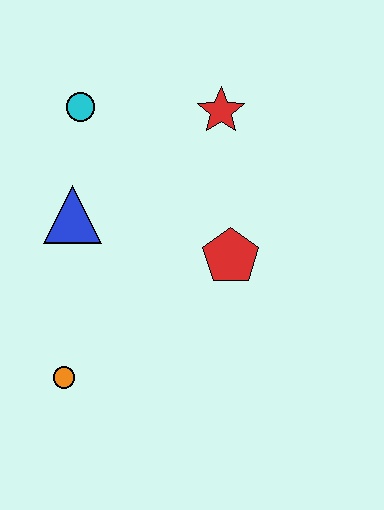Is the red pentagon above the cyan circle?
No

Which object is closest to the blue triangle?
The cyan circle is closest to the blue triangle.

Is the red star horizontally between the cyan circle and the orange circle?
No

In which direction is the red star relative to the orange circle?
The red star is above the orange circle.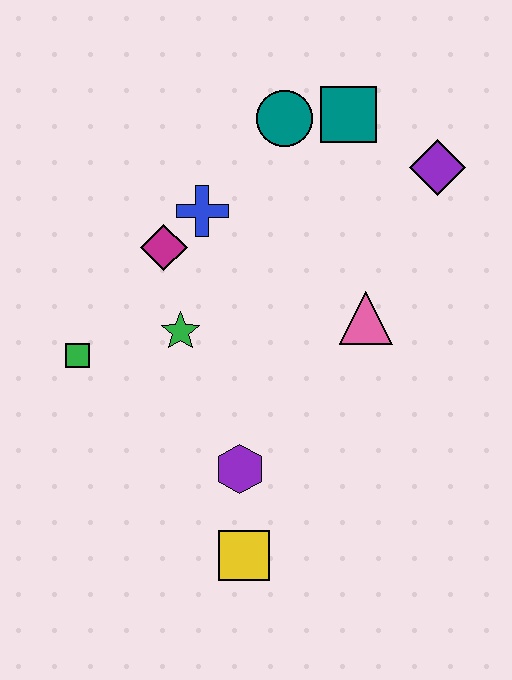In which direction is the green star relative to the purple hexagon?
The green star is above the purple hexagon.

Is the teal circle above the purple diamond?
Yes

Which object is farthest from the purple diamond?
The yellow square is farthest from the purple diamond.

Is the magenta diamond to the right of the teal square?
No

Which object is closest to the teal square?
The teal circle is closest to the teal square.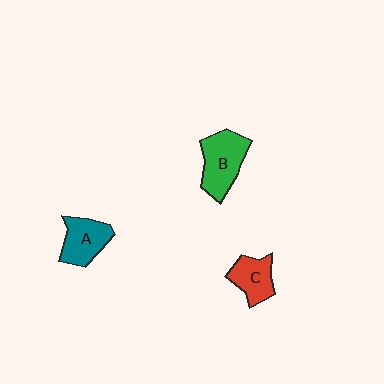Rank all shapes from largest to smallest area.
From largest to smallest: B (green), A (teal), C (red).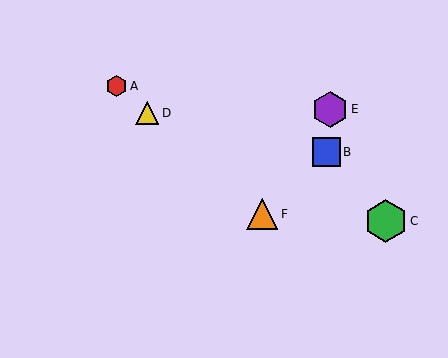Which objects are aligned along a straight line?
Objects A, D, F are aligned along a straight line.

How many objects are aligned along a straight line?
3 objects (A, D, F) are aligned along a straight line.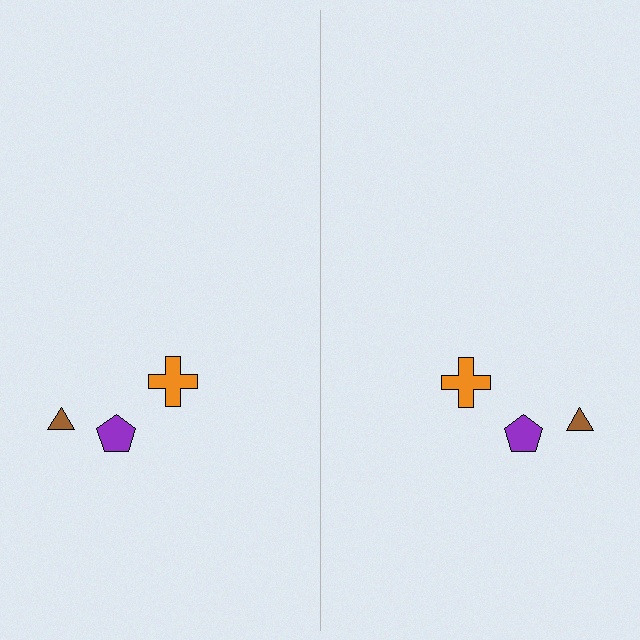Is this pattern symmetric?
Yes, this pattern has bilateral (reflection) symmetry.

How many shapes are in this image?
There are 6 shapes in this image.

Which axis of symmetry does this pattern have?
The pattern has a vertical axis of symmetry running through the center of the image.